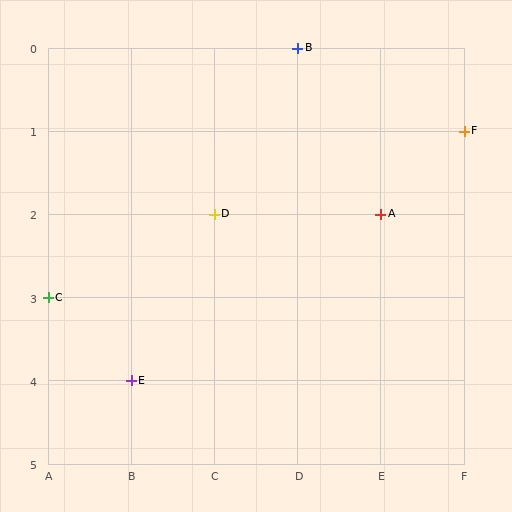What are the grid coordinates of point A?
Point A is at grid coordinates (E, 2).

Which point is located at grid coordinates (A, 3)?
Point C is at (A, 3).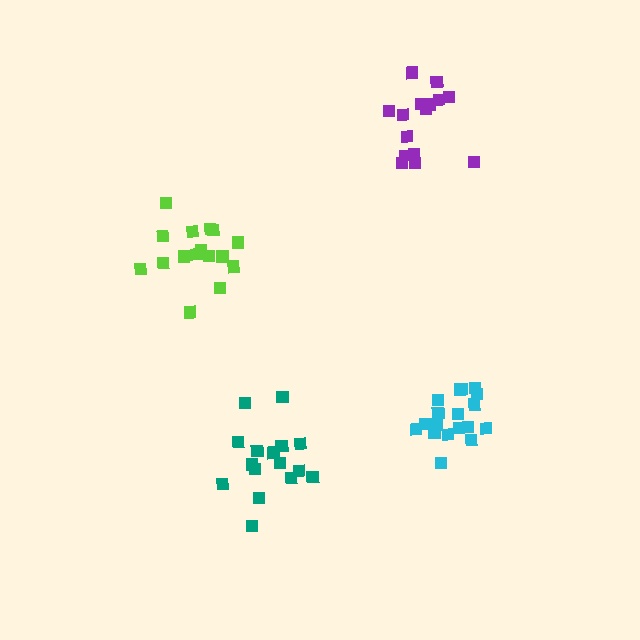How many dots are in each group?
Group 1: 18 dots, Group 2: 16 dots, Group 3: 16 dots, Group 4: 15 dots (65 total).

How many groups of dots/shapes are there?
There are 4 groups.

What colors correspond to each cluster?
The clusters are colored: cyan, lime, teal, purple.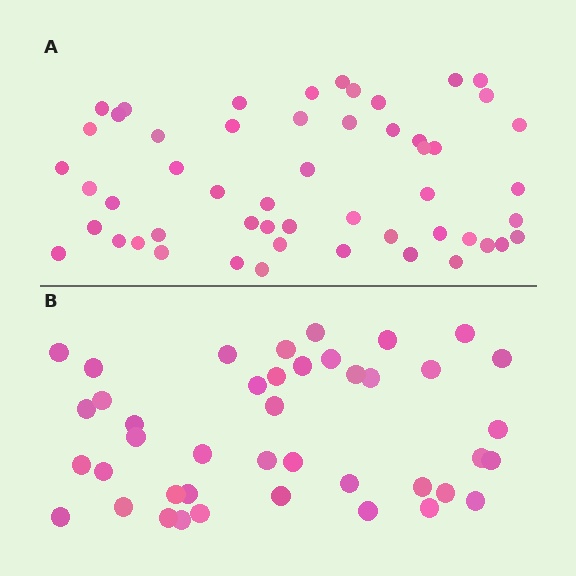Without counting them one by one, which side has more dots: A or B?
Region A (the top region) has more dots.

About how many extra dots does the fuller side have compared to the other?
Region A has roughly 12 or so more dots than region B.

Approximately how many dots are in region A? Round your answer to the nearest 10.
About 50 dots. (The exact count is 53, which rounds to 50.)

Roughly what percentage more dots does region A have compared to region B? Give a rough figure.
About 25% more.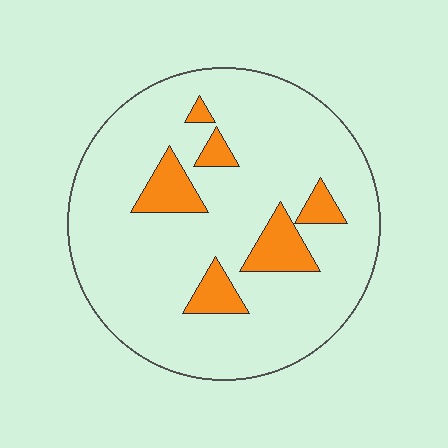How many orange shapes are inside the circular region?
6.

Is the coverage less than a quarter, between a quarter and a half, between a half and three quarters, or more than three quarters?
Less than a quarter.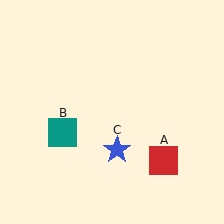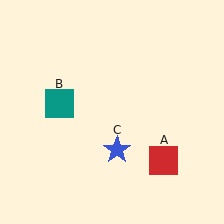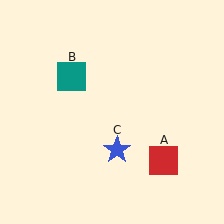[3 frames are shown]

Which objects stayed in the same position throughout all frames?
Red square (object A) and blue star (object C) remained stationary.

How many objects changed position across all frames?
1 object changed position: teal square (object B).